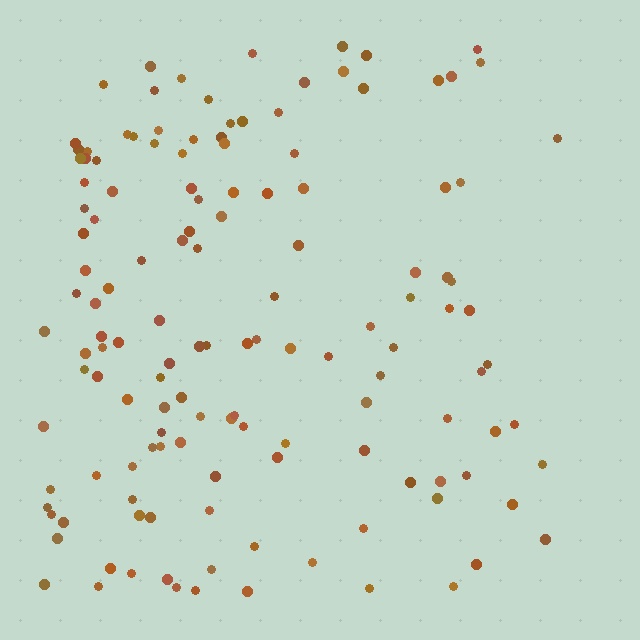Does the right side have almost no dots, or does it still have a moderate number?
Still a moderate number, just noticeably fewer than the left.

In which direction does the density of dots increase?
From right to left, with the left side densest.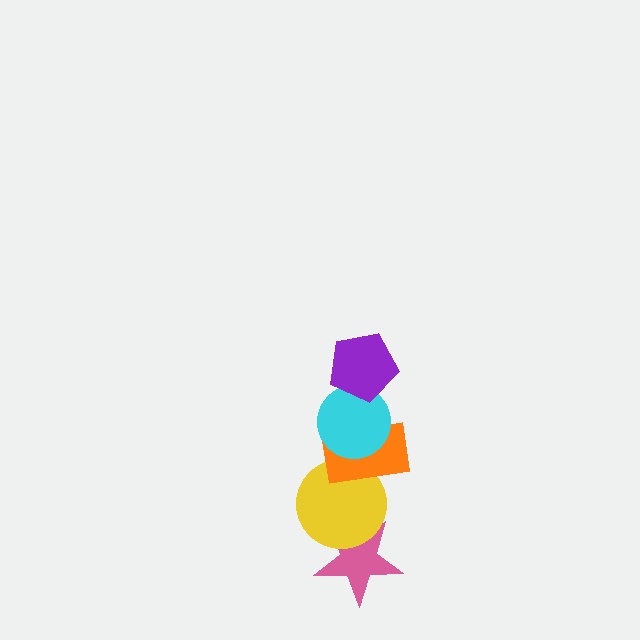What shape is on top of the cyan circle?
The purple pentagon is on top of the cyan circle.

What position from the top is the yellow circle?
The yellow circle is 4th from the top.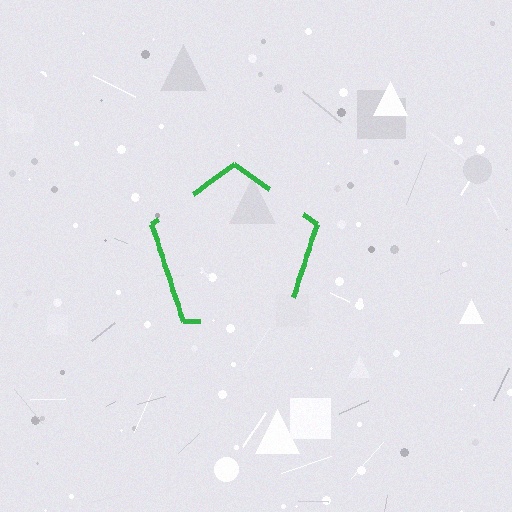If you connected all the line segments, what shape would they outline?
They would outline a pentagon.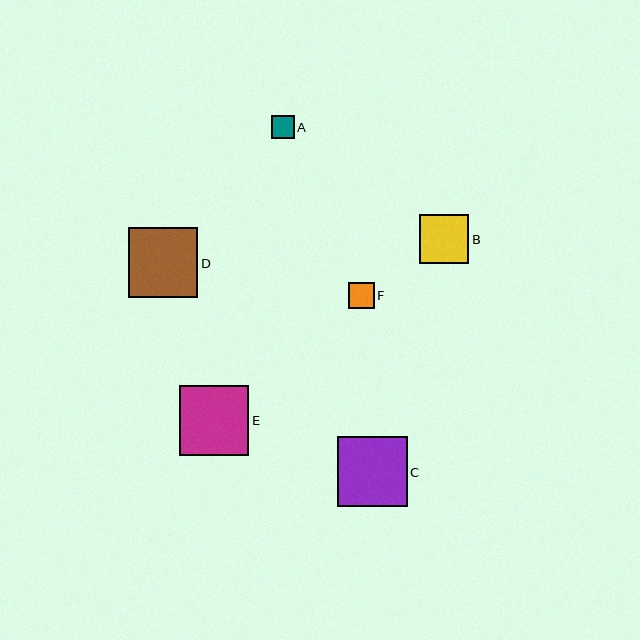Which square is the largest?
Square D is the largest with a size of approximately 70 pixels.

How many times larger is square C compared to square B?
Square C is approximately 1.4 times the size of square B.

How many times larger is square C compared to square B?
Square C is approximately 1.4 times the size of square B.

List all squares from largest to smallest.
From largest to smallest: D, C, E, B, F, A.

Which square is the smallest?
Square A is the smallest with a size of approximately 23 pixels.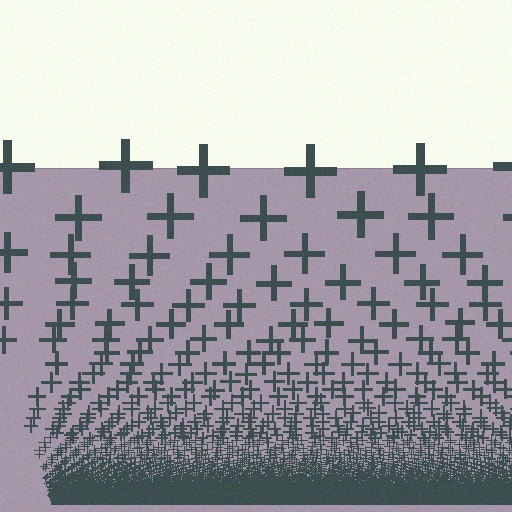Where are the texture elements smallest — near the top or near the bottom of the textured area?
Near the bottom.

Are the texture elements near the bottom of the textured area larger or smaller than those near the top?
Smaller. The gradient is inverted — elements near the bottom are smaller and denser.